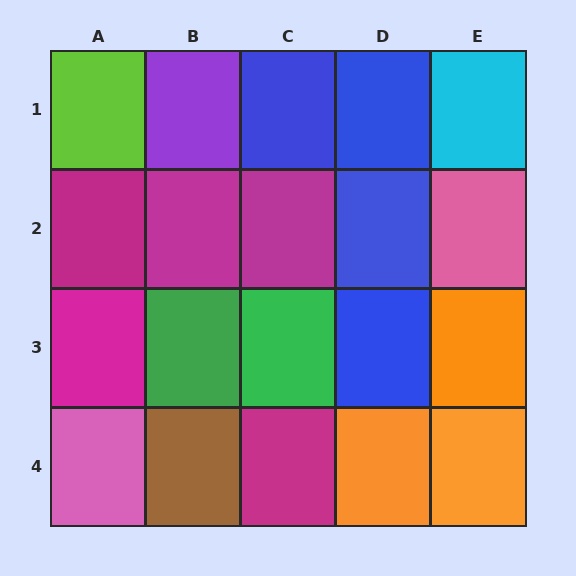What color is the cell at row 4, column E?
Orange.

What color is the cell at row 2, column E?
Pink.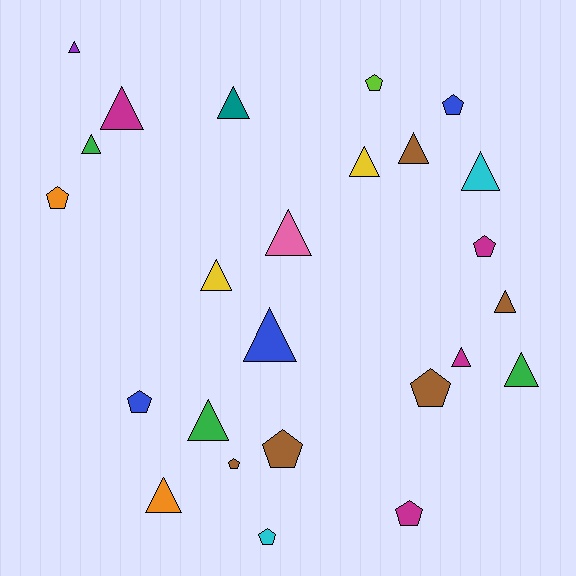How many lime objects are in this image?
There is 1 lime object.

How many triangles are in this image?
There are 15 triangles.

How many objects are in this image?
There are 25 objects.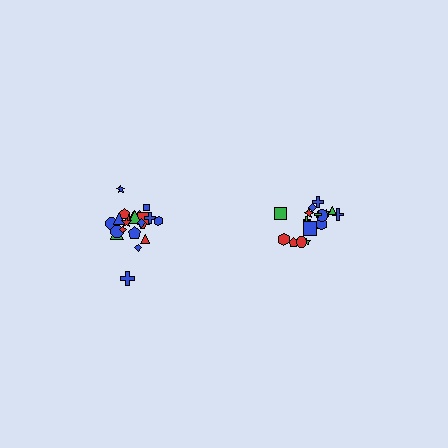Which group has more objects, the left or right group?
The left group.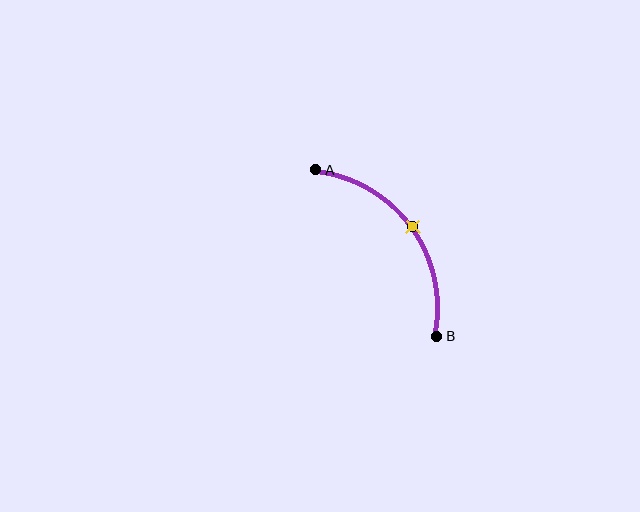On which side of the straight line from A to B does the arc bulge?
The arc bulges above and to the right of the straight line connecting A and B.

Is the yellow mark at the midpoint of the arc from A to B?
Yes. The yellow mark lies on the arc at equal arc-length from both A and B — it is the arc midpoint.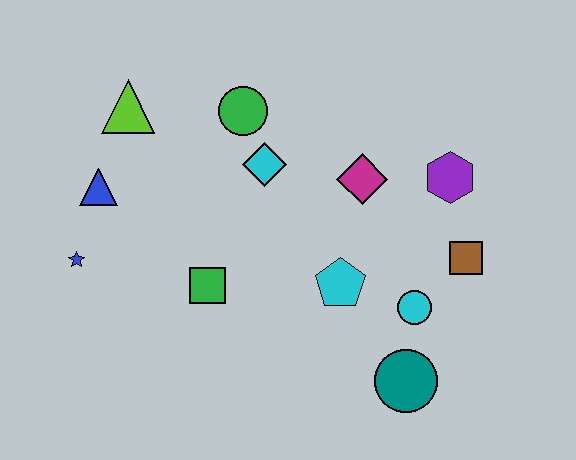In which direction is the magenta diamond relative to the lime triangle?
The magenta diamond is to the right of the lime triangle.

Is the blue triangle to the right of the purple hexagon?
No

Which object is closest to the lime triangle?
The blue triangle is closest to the lime triangle.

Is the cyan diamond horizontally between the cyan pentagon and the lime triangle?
Yes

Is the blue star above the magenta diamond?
No